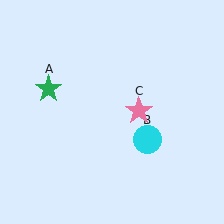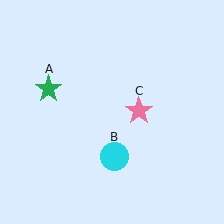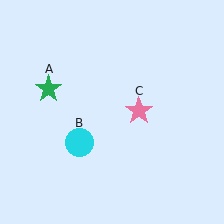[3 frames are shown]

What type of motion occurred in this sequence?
The cyan circle (object B) rotated clockwise around the center of the scene.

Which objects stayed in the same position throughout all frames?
Green star (object A) and pink star (object C) remained stationary.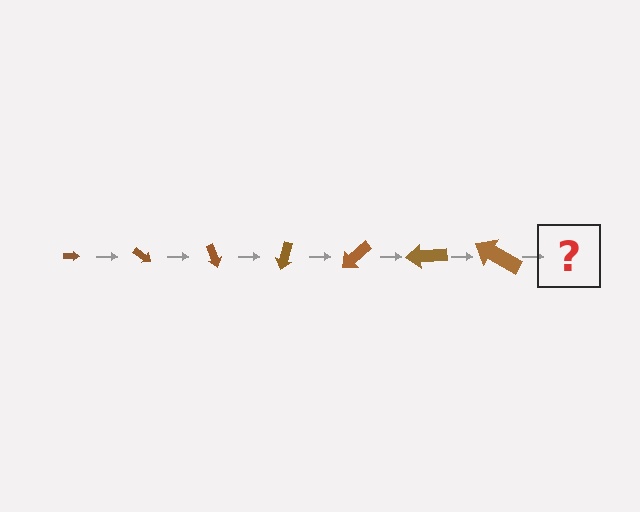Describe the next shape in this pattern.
It should be an arrow, larger than the previous one and rotated 245 degrees from the start.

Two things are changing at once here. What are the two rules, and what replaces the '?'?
The two rules are that the arrow grows larger each step and it rotates 35 degrees each step. The '?' should be an arrow, larger than the previous one and rotated 245 degrees from the start.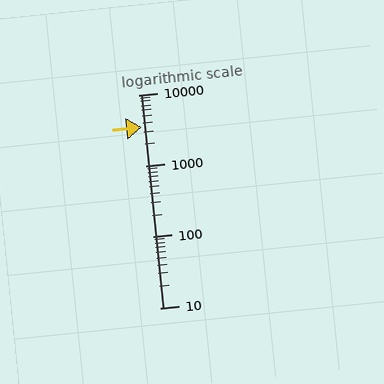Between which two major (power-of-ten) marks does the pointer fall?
The pointer is between 1000 and 10000.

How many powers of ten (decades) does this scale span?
The scale spans 3 decades, from 10 to 10000.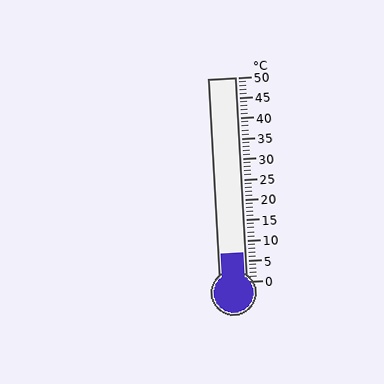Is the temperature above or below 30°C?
The temperature is below 30°C.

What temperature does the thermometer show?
The thermometer shows approximately 7°C.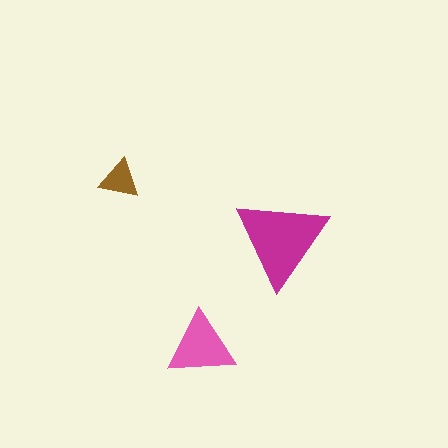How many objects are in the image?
There are 3 objects in the image.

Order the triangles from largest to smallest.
the magenta one, the pink one, the brown one.